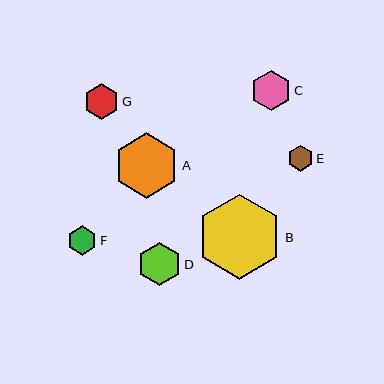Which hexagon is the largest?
Hexagon B is the largest with a size of approximately 85 pixels.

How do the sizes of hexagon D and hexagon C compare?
Hexagon D and hexagon C are approximately the same size.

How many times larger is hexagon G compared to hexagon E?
Hexagon G is approximately 1.4 times the size of hexagon E.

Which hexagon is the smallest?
Hexagon E is the smallest with a size of approximately 26 pixels.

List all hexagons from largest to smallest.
From largest to smallest: B, A, D, C, G, F, E.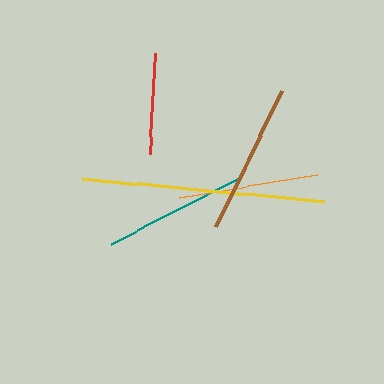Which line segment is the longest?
The yellow line is the longest at approximately 244 pixels.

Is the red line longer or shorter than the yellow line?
The yellow line is longer than the red line.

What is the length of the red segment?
The red segment is approximately 102 pixels long.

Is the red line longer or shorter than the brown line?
The brown line is longer than the red line.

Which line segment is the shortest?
The red line is the shortest at approximately 102 pixels.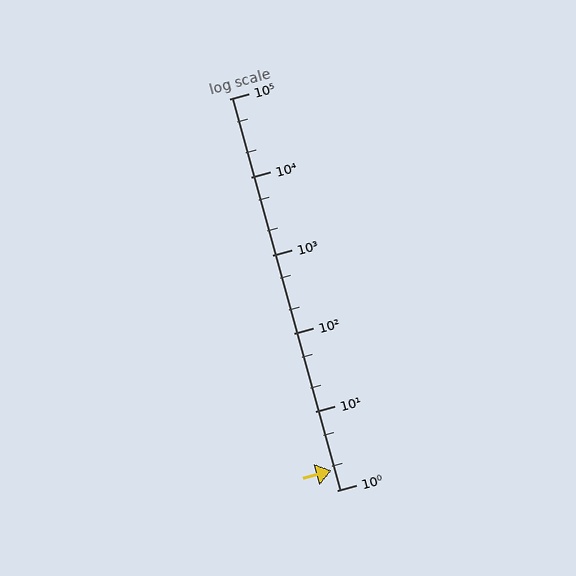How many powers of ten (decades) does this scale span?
The scale spans 5 decades, from 1 to 100000.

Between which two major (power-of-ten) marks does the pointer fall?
The pointer is between 1 and 10.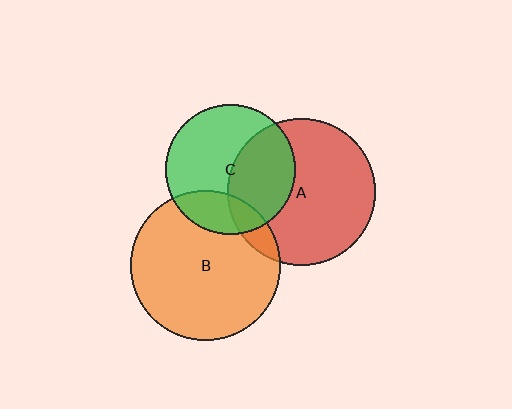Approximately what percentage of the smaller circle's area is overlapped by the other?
Approximately 10%.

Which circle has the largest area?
Circle B (orange).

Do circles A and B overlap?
Yes.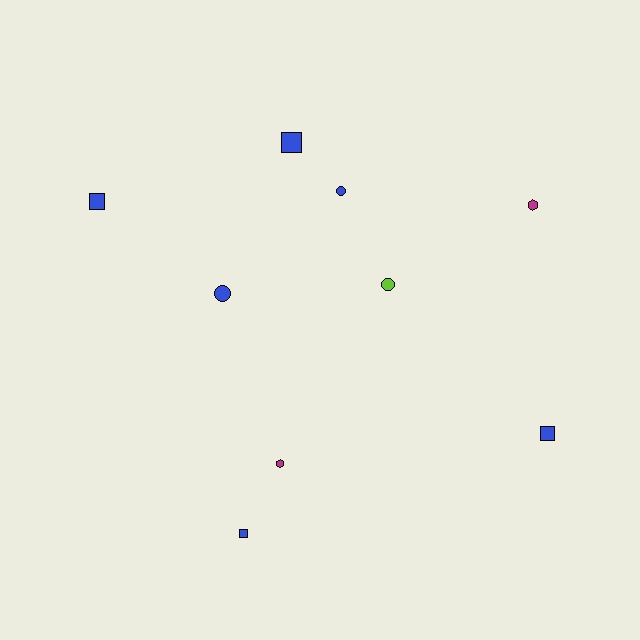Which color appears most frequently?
Blue, with 6 objects.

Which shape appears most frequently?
Square, with 4 objects.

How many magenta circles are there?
There are no magenta circles.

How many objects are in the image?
There are 9 objects.